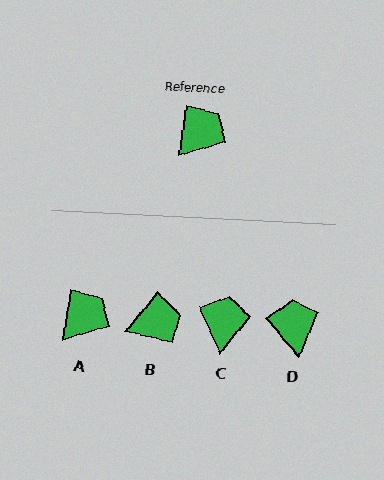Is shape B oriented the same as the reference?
No, it is off by about 31 degrees.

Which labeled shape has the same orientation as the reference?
A.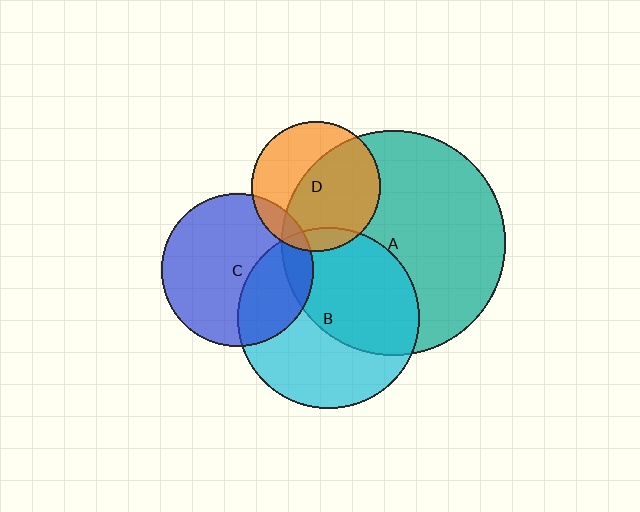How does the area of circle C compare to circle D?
Approximately 1.4 times.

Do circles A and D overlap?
Yes.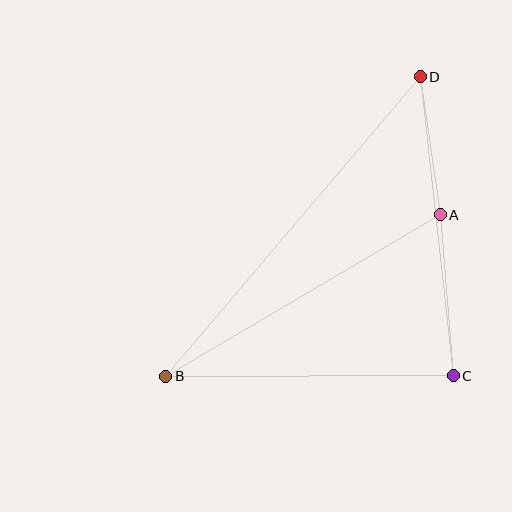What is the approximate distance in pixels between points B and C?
The distance between B and C is approximately 287 pixels.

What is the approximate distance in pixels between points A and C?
The distance between A and C is approximately 162 pixels.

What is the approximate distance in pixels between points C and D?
The distance between C and D is approximately 301 pixels.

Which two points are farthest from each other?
Points B and D are farthest from each other.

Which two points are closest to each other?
Points A and D are closest to each other.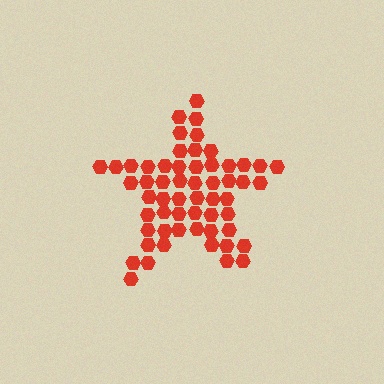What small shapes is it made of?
It is made of small hexagons.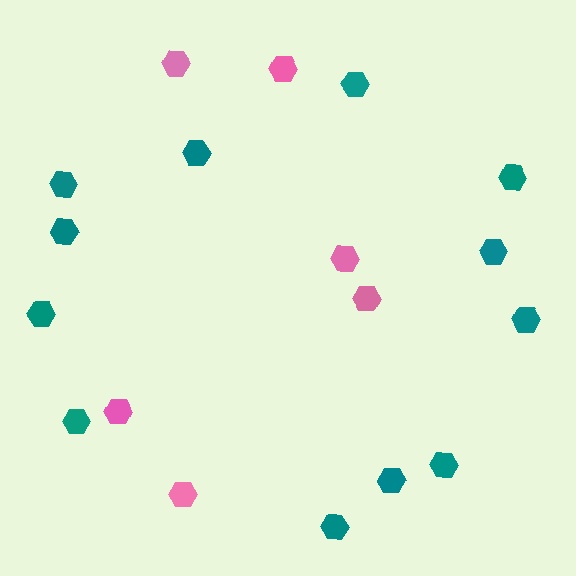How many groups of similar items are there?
There are 2 groups: one group of pink hexagons (6) and one group of teal hexagons (12).